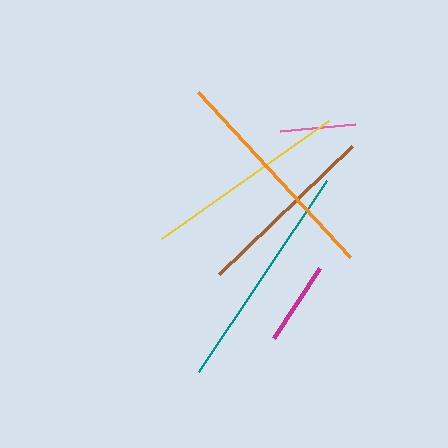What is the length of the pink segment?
The pink segment is approximately 75 pixels long.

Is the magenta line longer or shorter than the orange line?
The orange line is longer than the magenta line.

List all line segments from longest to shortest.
From longest to shortest: teal, orange, yellow, brown, magenta, pink.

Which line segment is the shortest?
The pink line is the shortest at approximately 75 pixels.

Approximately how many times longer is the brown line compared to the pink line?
The brown line is approximately 2.5 times the length of the pink line.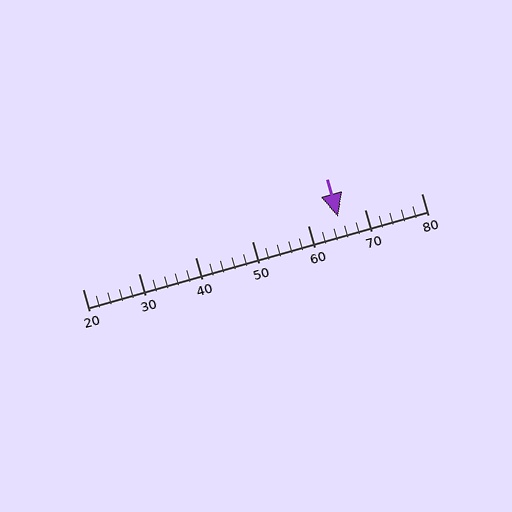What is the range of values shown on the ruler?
The ruler shows values from 20 to 80.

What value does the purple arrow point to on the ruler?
The purple arrow points to approximately 65.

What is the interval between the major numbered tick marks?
The major tick marks are spaced 10 units apart.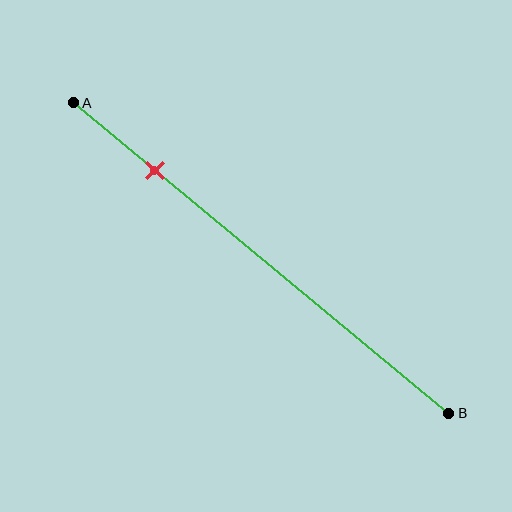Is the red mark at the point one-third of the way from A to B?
No, the mark is at about 20% from A, not at the 33% one-third point.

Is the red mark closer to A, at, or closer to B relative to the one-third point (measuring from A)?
The red mark is closer to point A than the one-third point of segment AB.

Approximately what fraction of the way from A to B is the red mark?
The red mark is approximately 20% of the way from A to B.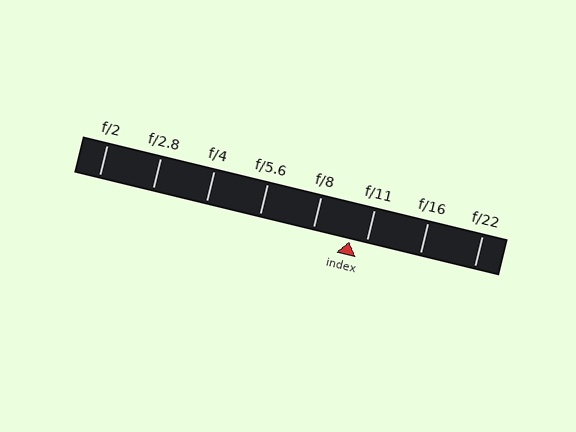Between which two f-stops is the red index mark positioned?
The index mark is between f/8 and f/11.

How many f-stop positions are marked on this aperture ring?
There are 8 f-stop positions marked.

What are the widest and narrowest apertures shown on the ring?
The widest aperture shown is f/2 and the narrowest is f/22.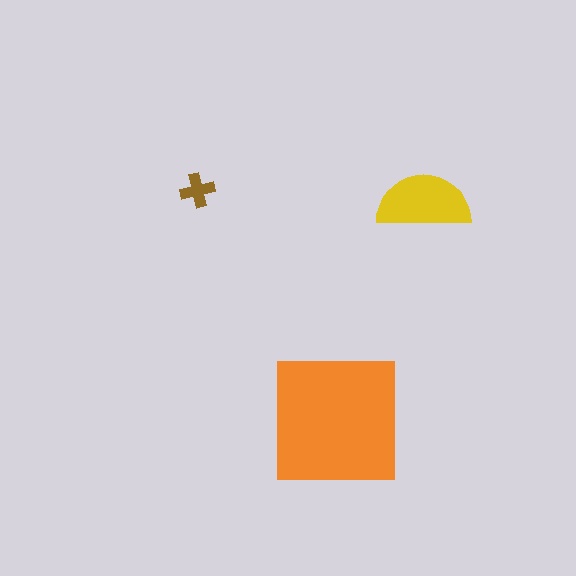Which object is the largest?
The orange square.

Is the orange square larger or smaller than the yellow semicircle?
Larger.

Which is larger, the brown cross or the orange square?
The orange square.